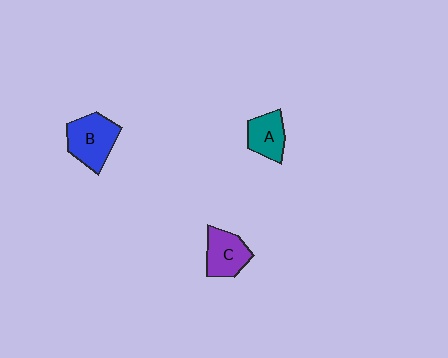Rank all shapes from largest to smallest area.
From largest to smallest: B (blue), C (purple), A (teal).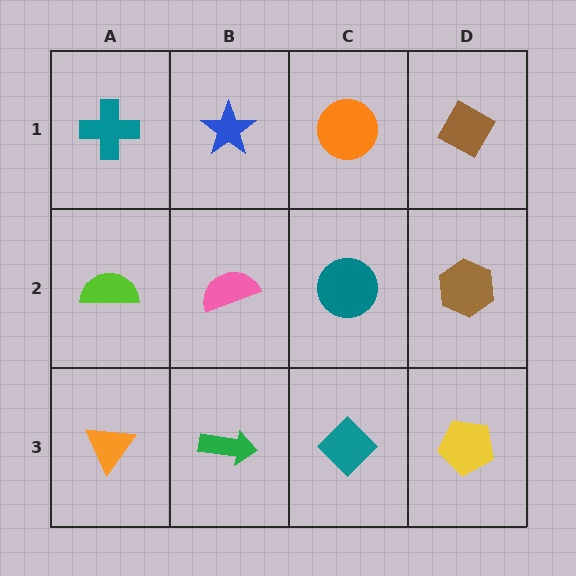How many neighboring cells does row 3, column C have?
3.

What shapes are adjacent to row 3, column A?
A lime semicircle (row 2, column A), a green arrow (row 3, column B).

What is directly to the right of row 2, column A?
A pink semicircle.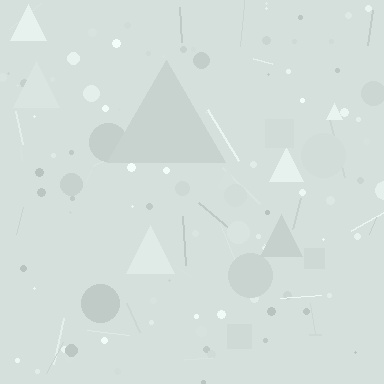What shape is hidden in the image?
A triangle is hidden in the image.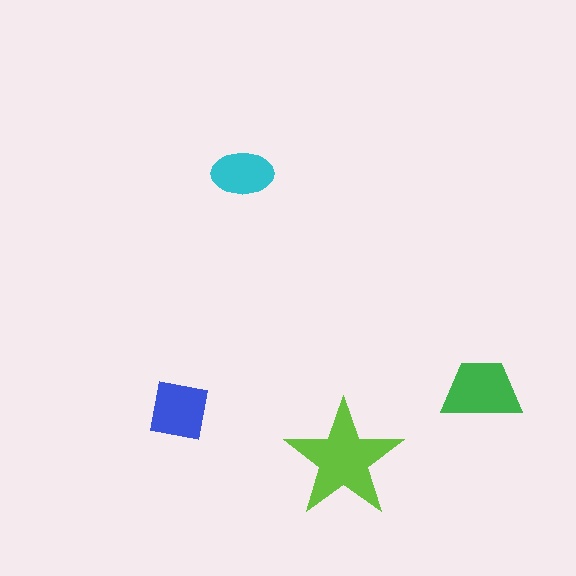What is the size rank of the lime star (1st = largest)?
1st.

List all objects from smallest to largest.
The cyan ellipse, the blue square, the green trapezoid, the lime star.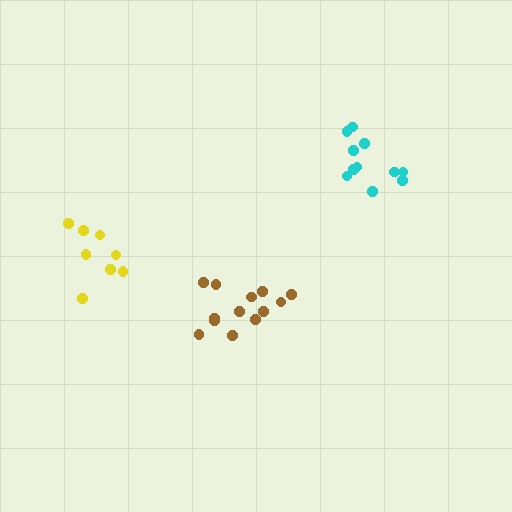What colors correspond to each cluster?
The clusters are colored: brown, cyan, yellow.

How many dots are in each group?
Group 1: 13 dots, Group 2: 11 dots, Group 3: 8 dots (32 total).